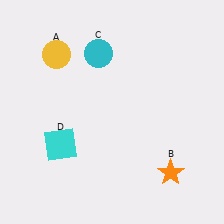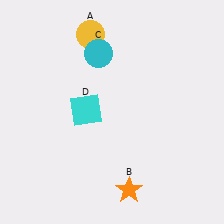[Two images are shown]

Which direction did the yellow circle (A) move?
The yellow circle (A) moved right.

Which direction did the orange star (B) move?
The orange star (B) moved left.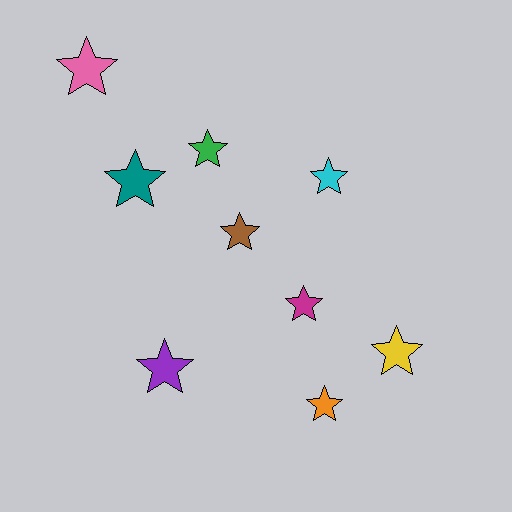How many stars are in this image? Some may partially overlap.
There are 9 stars.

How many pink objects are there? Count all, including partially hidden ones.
There is 1 pink object.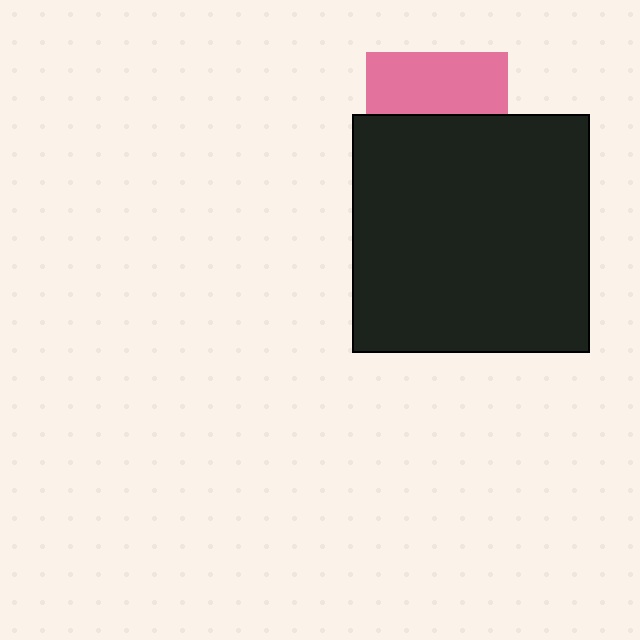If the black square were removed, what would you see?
You would see the complete pink square.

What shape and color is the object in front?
The object in front is a black square.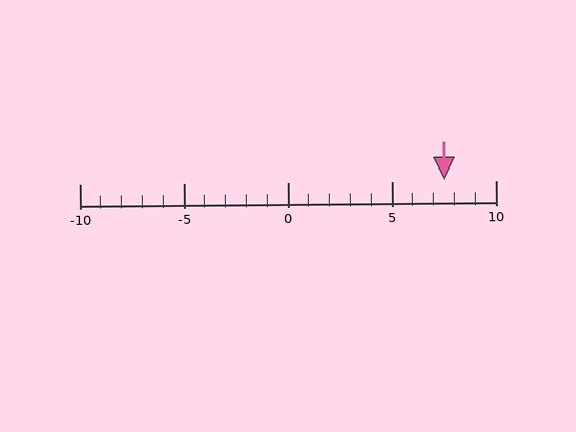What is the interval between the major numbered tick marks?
The major tick marks are spaced 5 units apart.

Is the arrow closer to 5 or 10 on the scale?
The arrow is closer to 10.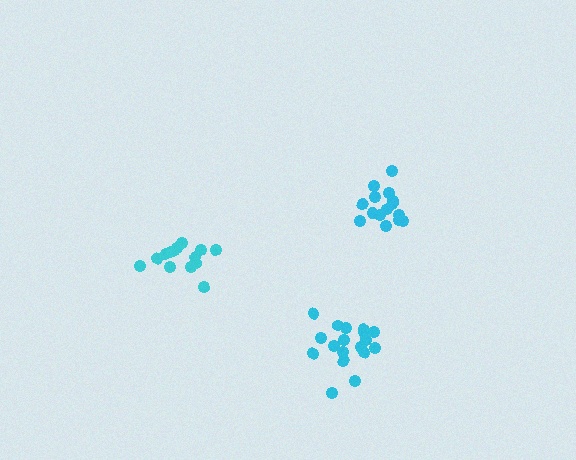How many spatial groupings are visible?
There are 3 spatial groupings.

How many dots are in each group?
Group 1: 14 dots, Group 2: 18 dots, Group 3: 15 dots (47 total).